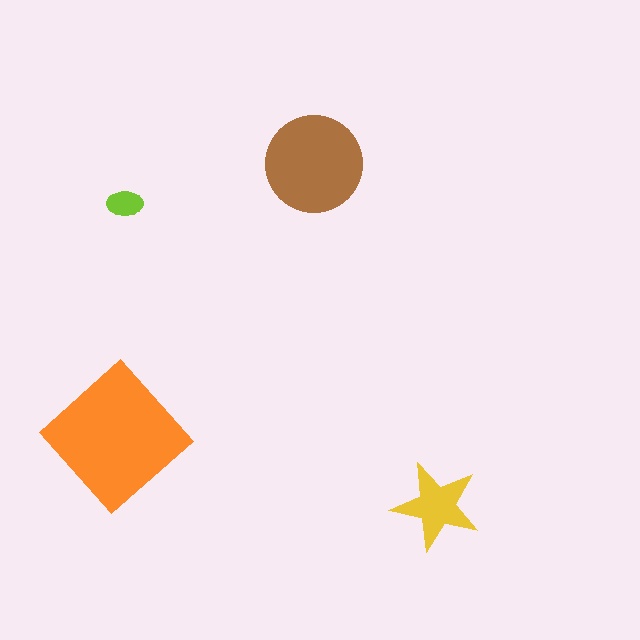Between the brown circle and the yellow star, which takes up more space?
The brown circle.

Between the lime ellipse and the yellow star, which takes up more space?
The yellow star.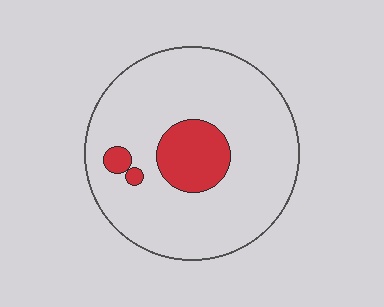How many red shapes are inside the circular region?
3.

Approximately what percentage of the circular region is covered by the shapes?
Approximately 15%.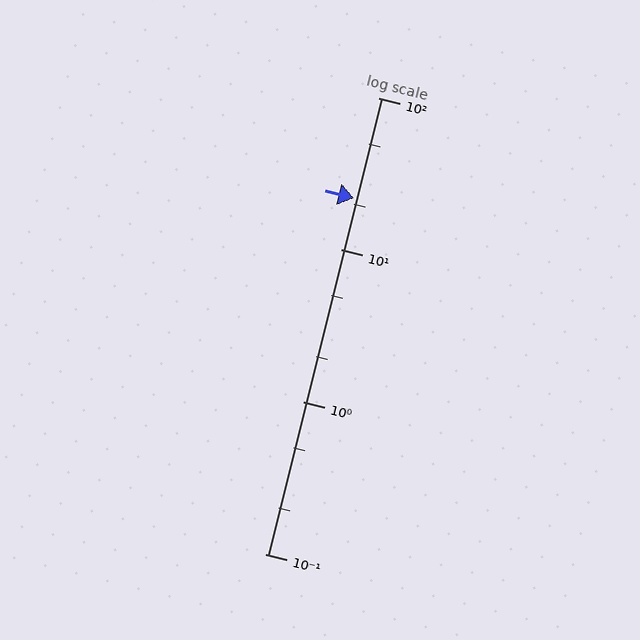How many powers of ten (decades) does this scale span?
The scale spans 3 decades, from 0.1 to 100.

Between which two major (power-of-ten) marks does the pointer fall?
The pointer is between 10 and 100.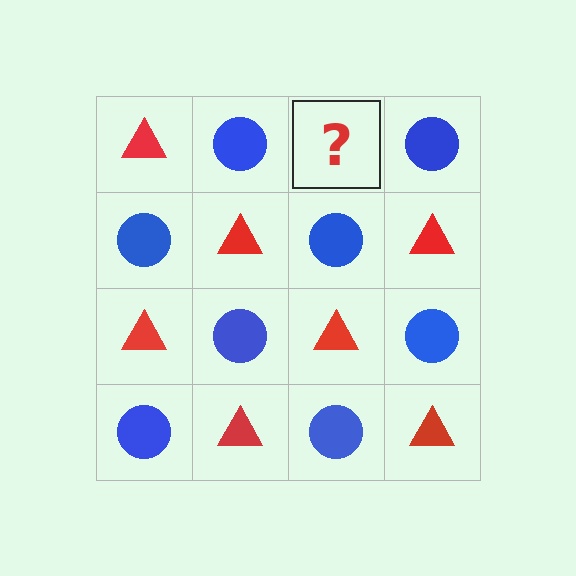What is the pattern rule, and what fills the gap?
The rule is that it alternates red triangle and blue circle in a checkerboard pattern. The gap should be filled with a red triangle.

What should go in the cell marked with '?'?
The missing cell should contain a red triangle.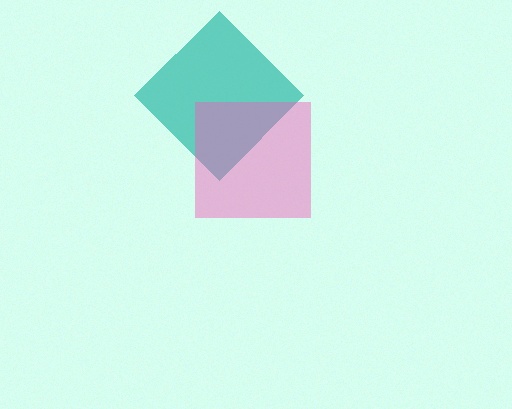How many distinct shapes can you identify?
There are 2 distinct shapes: a teal diamond, a pink square.